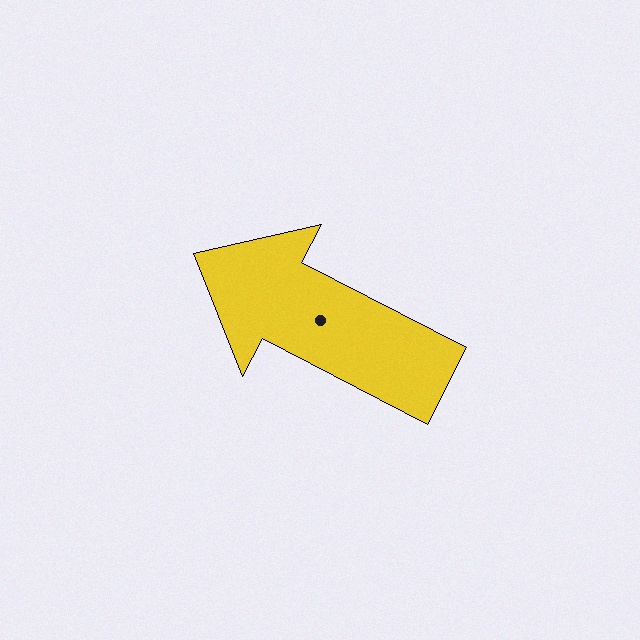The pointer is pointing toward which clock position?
Roughly 10 o'clock.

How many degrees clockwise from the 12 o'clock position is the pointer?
Approximately 297 degrees.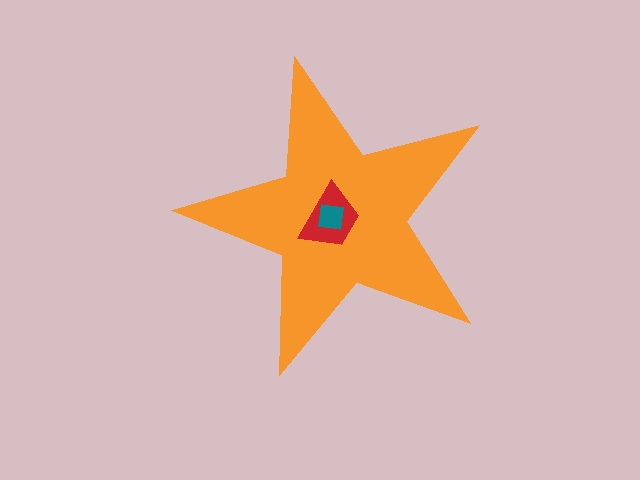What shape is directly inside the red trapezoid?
The teal square.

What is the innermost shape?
The teal square.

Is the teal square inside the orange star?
Yes.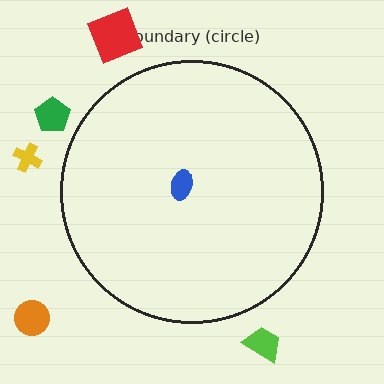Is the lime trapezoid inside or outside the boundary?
Outside.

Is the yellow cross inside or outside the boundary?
Outside.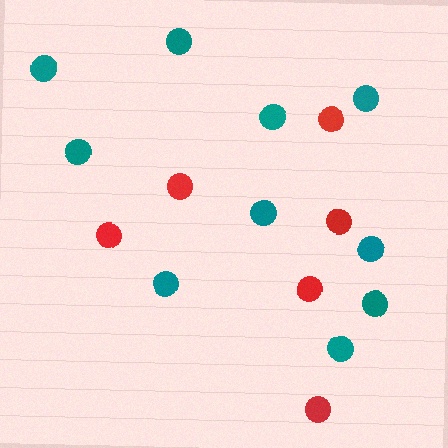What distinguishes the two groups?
There are 2 groups: one group of red circles (6) and one group of teal circles (10).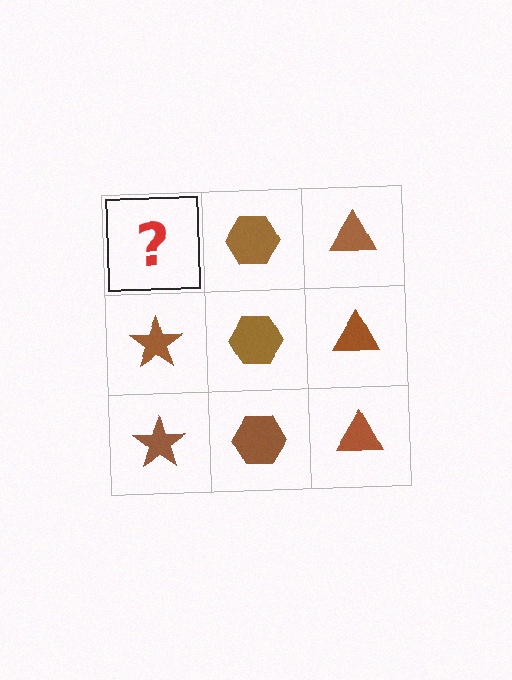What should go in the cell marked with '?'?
The missing cell should contain a brown star.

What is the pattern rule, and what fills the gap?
The rule is that each column has a consistent shape. The gap should be filled with a brown star.